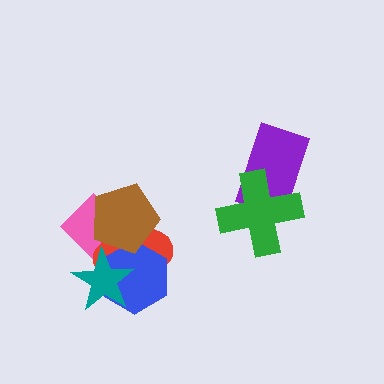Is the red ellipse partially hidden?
Yes, it is partially covered by another shape.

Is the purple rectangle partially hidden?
Yes, it is partially covered by another shape.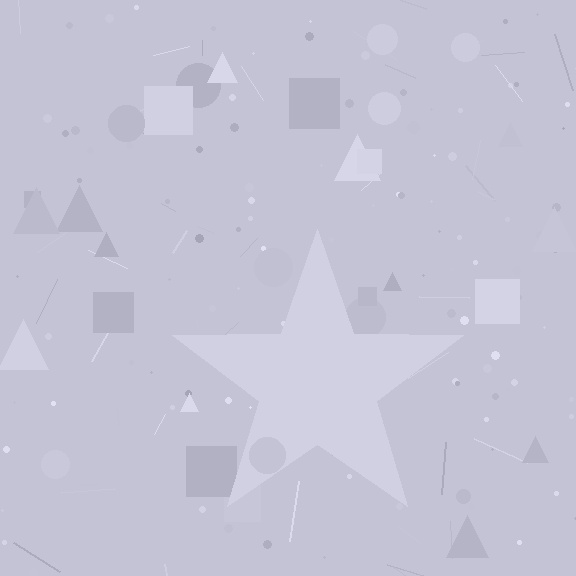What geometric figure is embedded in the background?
A star is embedded in the background.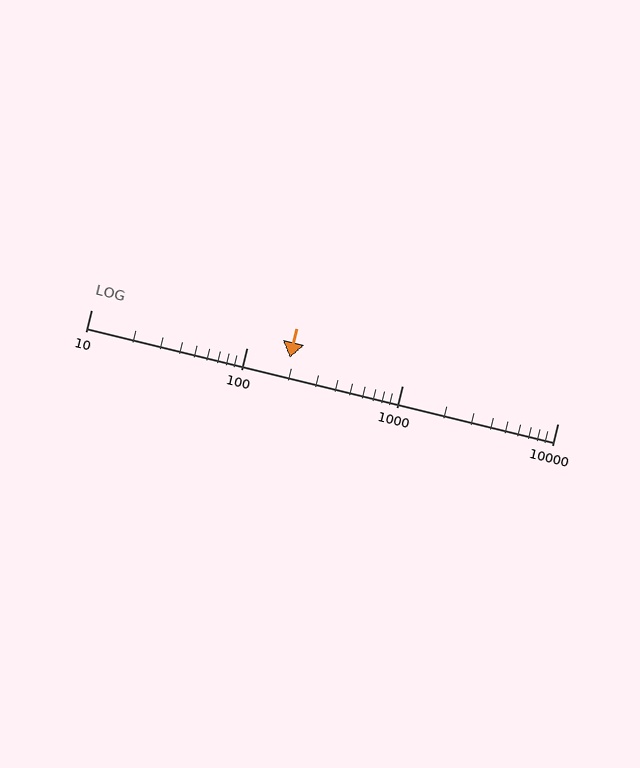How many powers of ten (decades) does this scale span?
The scale spans 3 decades, from 10 to 10000.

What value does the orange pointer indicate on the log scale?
The pointer indicates approximately 190.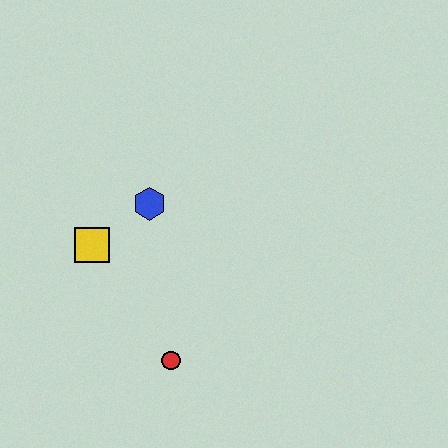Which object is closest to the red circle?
The yellow square is closest to the red circle.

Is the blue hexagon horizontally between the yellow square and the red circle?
Yes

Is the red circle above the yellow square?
No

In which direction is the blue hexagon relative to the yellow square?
The blue hexagon is to the right of the yellow square.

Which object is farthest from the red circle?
The blue hexagon is farthest from the red circle.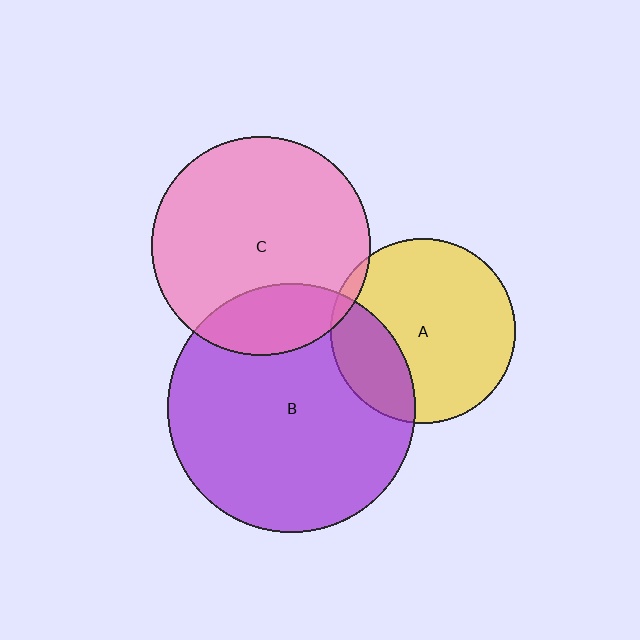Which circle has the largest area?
Circle B (purple).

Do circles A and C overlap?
Yes.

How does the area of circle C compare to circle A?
Approximately 1.4 times.